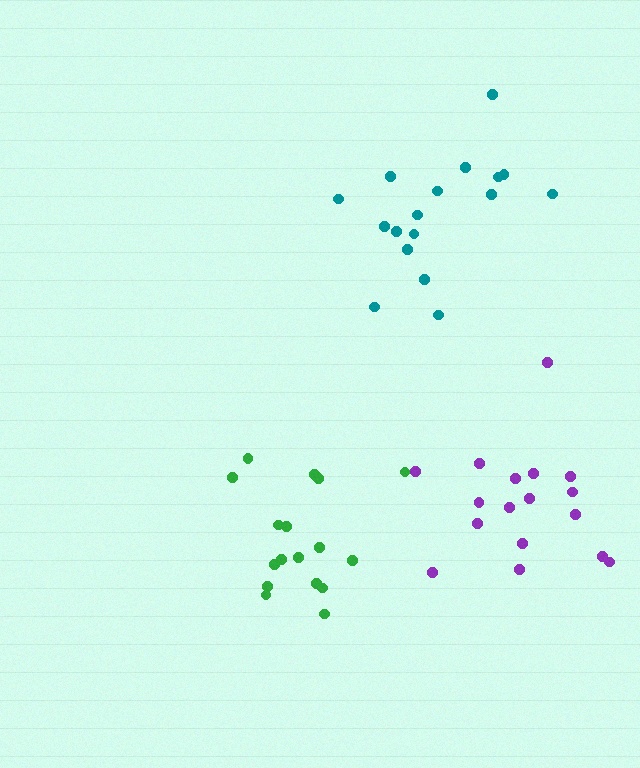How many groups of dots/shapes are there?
There are 3 groups.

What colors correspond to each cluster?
The clusters are colored: green, teal, purple.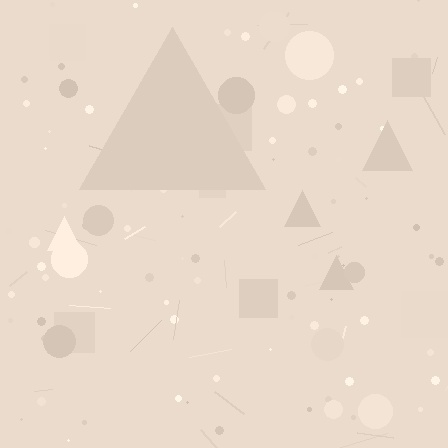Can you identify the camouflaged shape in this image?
The camouflaged shape is a triangle.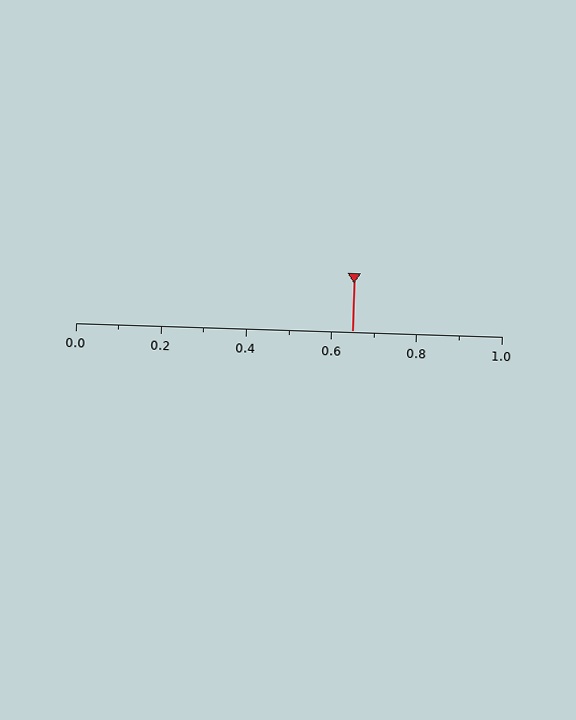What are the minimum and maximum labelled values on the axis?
The axis runs from 0.0 to 1.0.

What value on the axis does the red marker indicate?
The marker indicates approximately 0.65.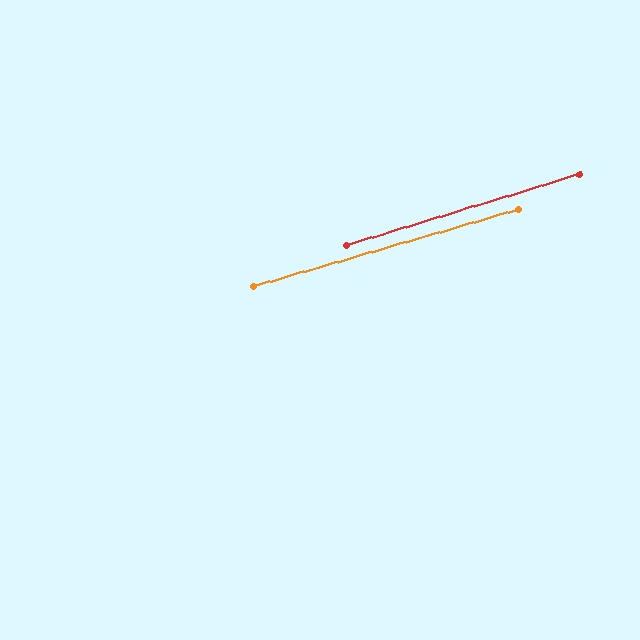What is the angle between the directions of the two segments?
Approximately 1 degree.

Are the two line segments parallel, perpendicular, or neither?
Parallel — their directions differ by only 0.6°.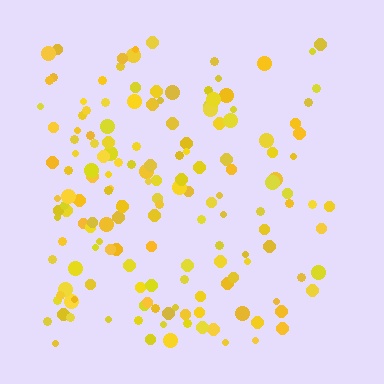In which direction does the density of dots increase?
From right to left, with the left side densest.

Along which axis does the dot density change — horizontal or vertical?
Horizontal.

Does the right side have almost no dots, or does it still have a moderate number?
Still a moderate number, just noticeably fewer than the left.